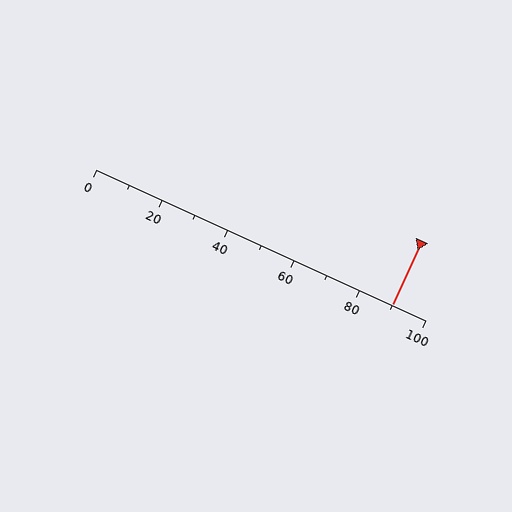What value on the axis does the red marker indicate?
The marker indicates approximately 90.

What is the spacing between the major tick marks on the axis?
The major ticks are spaced 20 apart.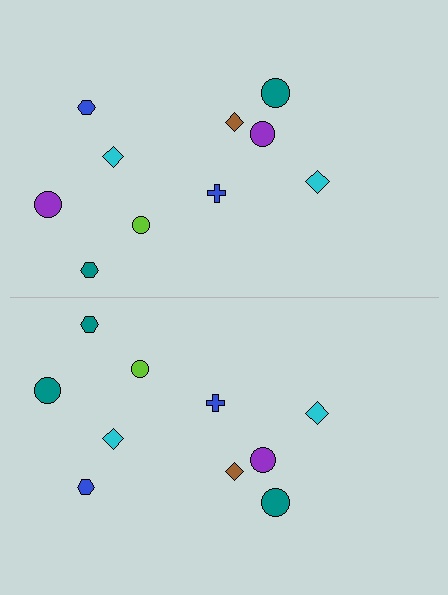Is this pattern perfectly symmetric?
No, the pattern is not perfectly symmetric. The teal circle on the bottom side breaks the symmetry — its mirror counterpart is purple.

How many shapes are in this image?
There are 20 shapes in this image.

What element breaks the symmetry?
The teal circle on the bottom side breaks the symmetry — its mirror counterpart is purple.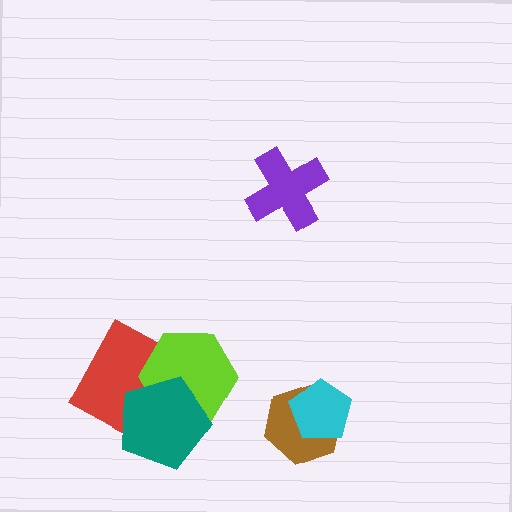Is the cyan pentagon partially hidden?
No, no other shape covers it.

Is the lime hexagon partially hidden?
Yes, it is partially covered by another shape.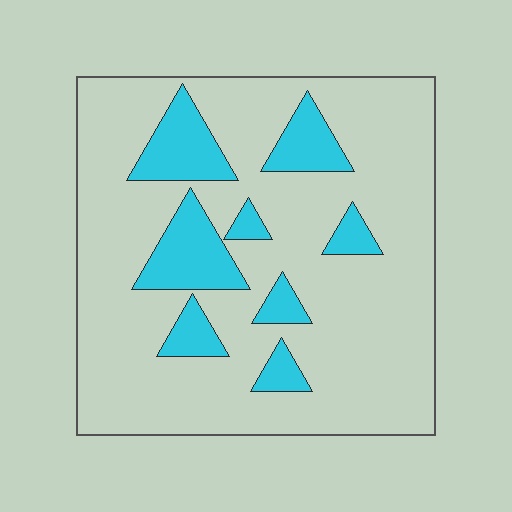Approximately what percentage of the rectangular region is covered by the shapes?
Approximately 20%.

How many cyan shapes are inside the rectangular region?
8.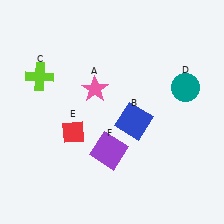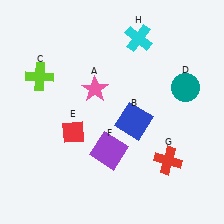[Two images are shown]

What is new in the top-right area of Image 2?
A cyan cross (H) was added in the top-right area of Image 2.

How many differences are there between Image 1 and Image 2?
There are 2 differences between the two images.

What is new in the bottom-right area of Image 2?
A red cross (G) was added in the bottom-right area of Image 2.